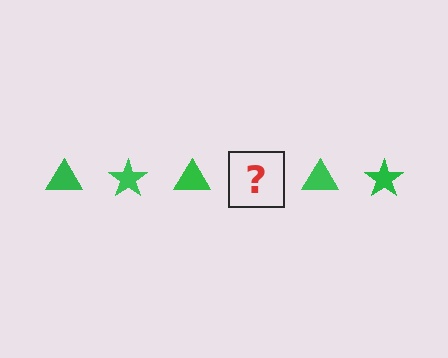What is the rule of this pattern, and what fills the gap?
The rule is that the pattern cycles through triangle, star shapes in green. The gap should be filled with a green star.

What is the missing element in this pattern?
The missing element is a green star.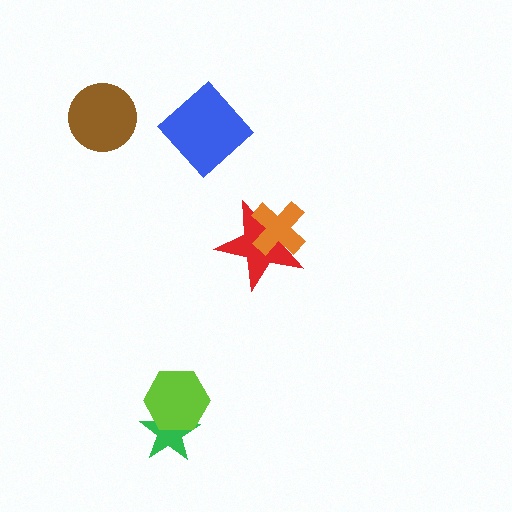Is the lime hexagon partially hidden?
No, no other shape covers it.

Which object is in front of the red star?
The orange cross is in front of the red star.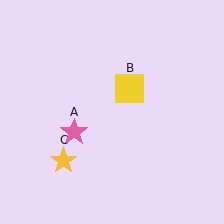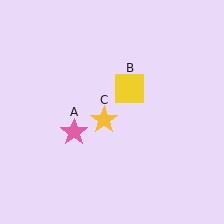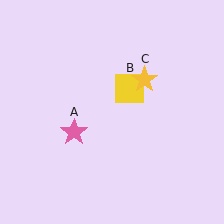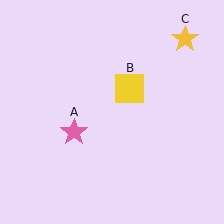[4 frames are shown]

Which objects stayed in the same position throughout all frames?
Pink star (object A) and yellow square (object B) remained stationary.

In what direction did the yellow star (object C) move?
The yellow star (object C) moved up and to the right.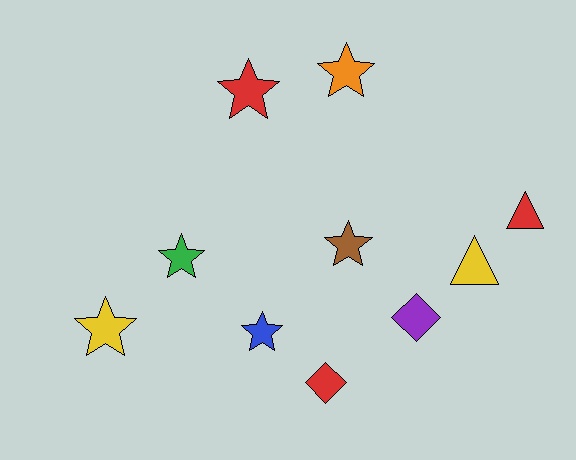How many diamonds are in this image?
There are 2 diamonds.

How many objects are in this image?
There are 10 objects.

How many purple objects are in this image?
There is 1 purple object.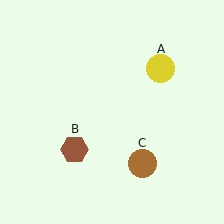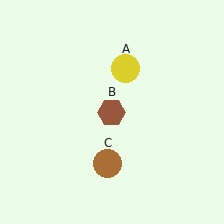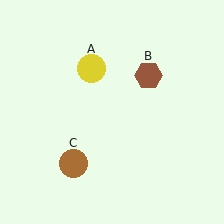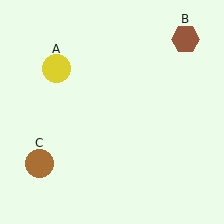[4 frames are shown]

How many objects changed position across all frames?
3 objects changed position: yellow circle (object A), brown hexagon (object B), brown circle (object C).